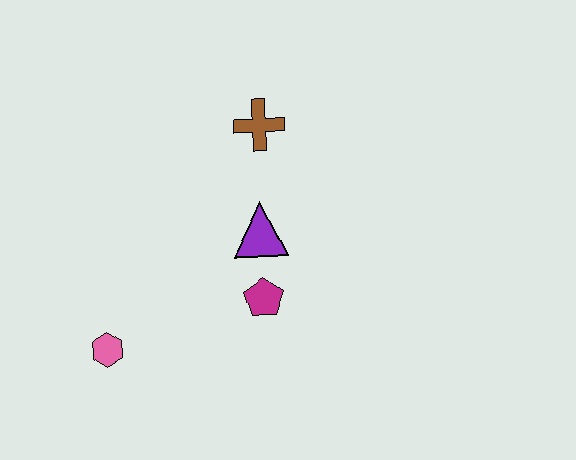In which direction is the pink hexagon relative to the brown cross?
The pink hexagon is below the brown cross.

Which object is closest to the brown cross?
The purple triangle is closest to the brown cross.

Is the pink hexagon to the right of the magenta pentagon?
No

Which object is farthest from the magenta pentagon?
The brown cross is farthest from the magenta pentagon.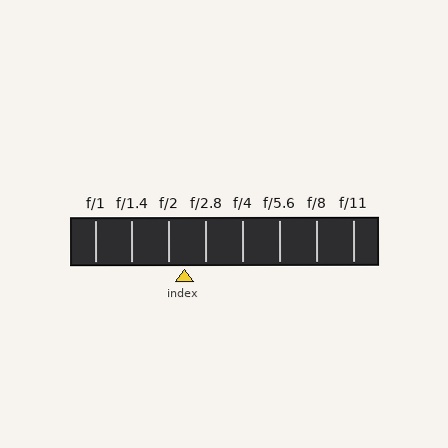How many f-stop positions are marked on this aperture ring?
There are 8 f-stop positions marked.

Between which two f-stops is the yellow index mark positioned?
The index mark is between f/2 and f/2.8.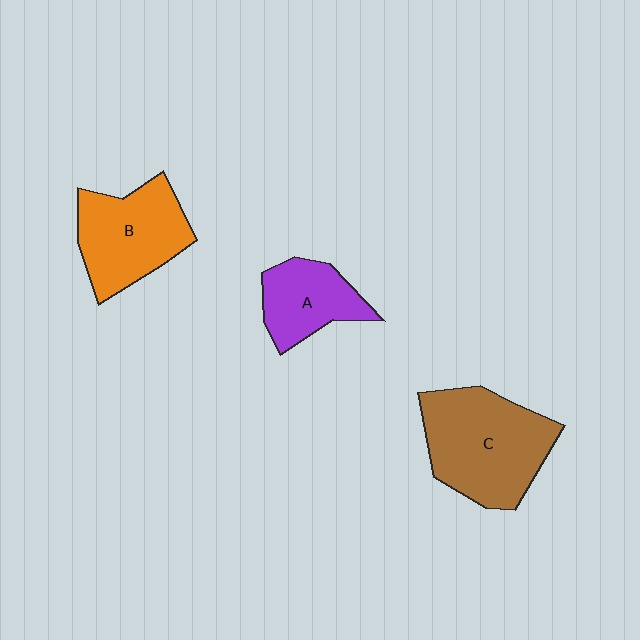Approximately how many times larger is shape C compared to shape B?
Approximately 1.3 times.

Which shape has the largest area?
Shape C (brown).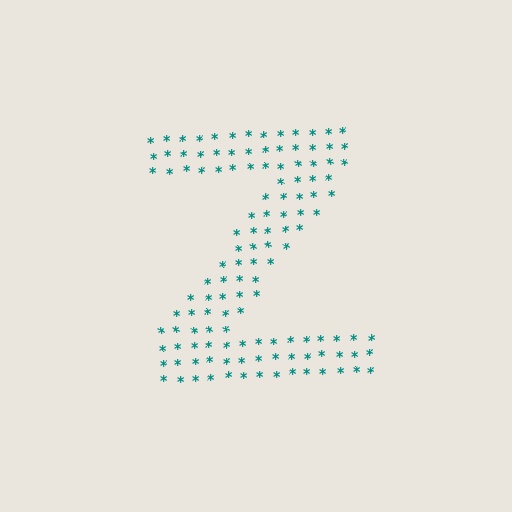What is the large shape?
The large shape is the letter Z.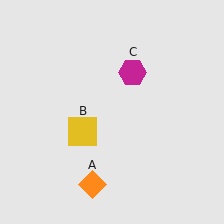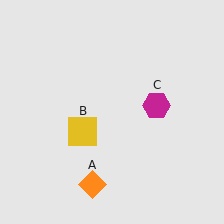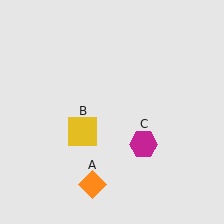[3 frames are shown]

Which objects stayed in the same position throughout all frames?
Orange diamond (object A) and yellow square (object B) remained stationary.